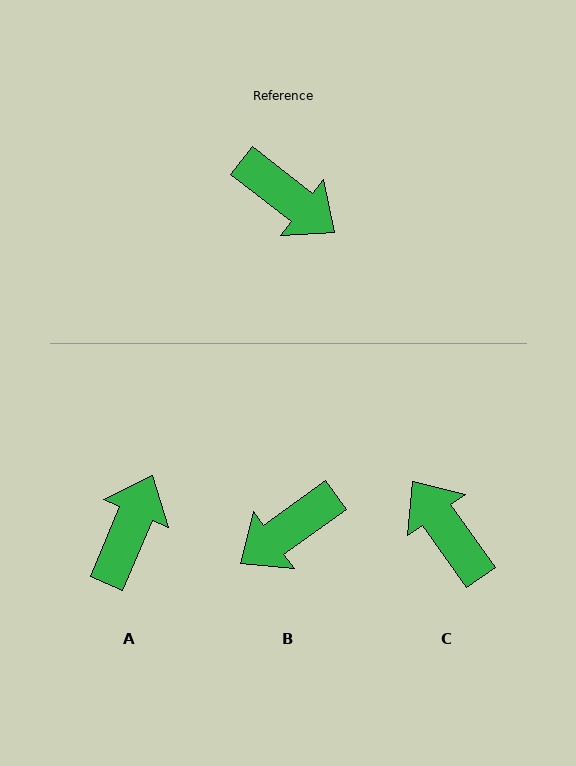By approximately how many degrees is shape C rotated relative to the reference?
Approximately 163 degrees counter-clockwise.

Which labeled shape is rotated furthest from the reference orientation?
C, about 163 degrees away.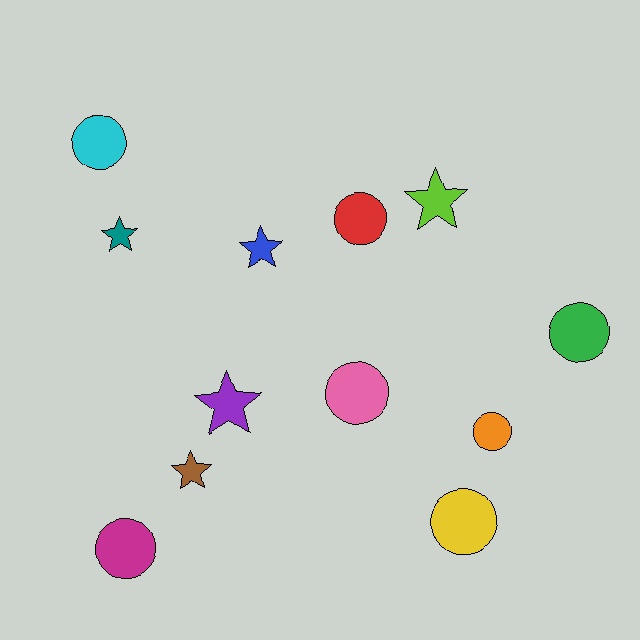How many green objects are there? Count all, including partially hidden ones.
There is 1 green object.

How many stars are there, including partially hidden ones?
There are 5 stars.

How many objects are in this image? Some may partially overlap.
There are 12 objects.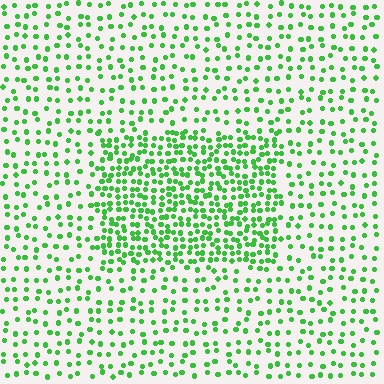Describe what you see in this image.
The image contains small green elements arranged at two different densities. A rectangle-shaped region is visible where the elements are more densely packed than the surrounding area.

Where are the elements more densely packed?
The elements are more densely packed inside the rectangle boundary.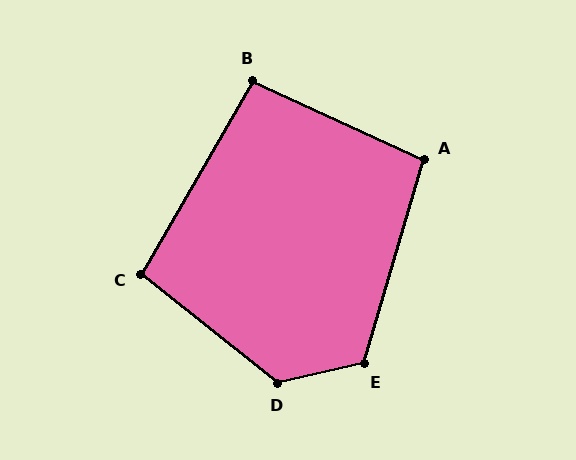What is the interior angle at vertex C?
Approximately 99 degrees (obtuse).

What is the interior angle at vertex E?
Approximately 119 degrees (obtuse).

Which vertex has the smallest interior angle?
B, at approximately 95 degrees.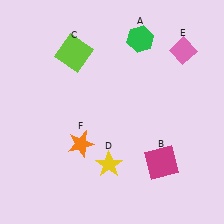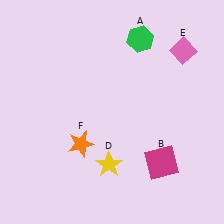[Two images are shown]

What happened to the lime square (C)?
The lime square (C) was removed in Image 2. It was in the top-left area of Image 1.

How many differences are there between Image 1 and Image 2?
There is 1 difference between the two images.